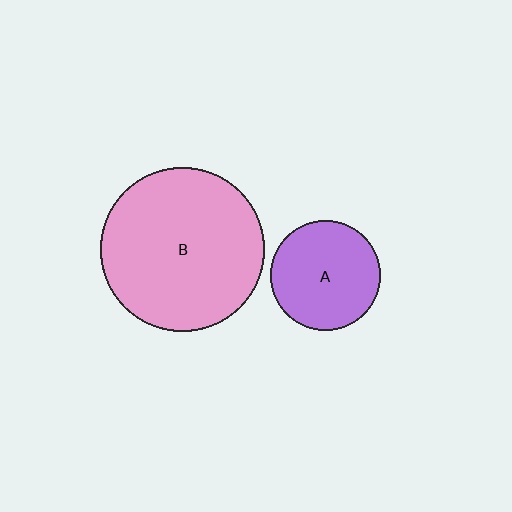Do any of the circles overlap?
No, none of the circles overlap.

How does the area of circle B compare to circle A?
Approximately 2.2 times.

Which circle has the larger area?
Circle B (pink).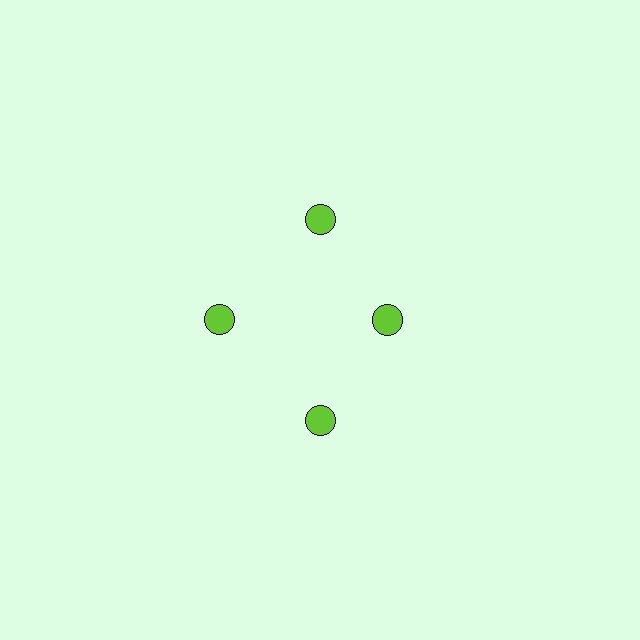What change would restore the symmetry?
The symmetry would be restored by moving it outward, back onto the ring so that all 4 circles sit at equal angles and equal distance from the center.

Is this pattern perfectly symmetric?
No. The 4 lime circles are arranged in a ring, but one element near the 3 o'clock position is pulled inward toward the center, breaking the 4-fold rotational symmetry.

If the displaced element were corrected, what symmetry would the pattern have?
It would have 4-fold rotational symmetry — the pattern would map onto itself every 90 degrees.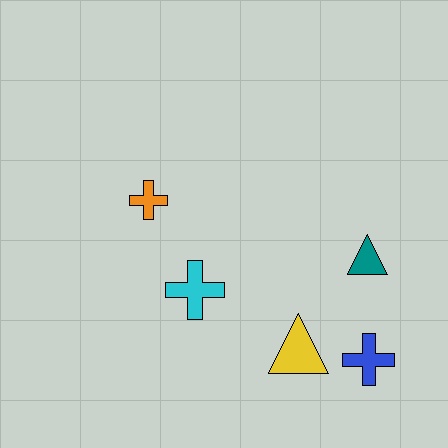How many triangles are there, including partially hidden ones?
There are 2 triangles.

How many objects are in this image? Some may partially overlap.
There are 5 objects.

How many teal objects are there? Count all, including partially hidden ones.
There is 1 teal object.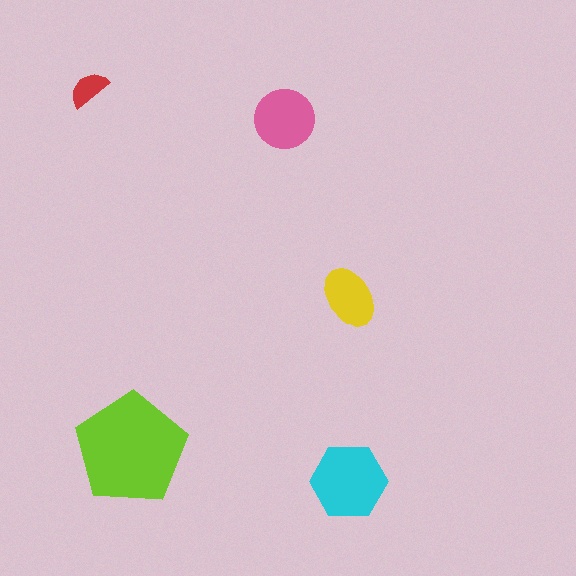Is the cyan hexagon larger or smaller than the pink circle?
Larger.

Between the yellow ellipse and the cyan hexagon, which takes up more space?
The cyan hexagon.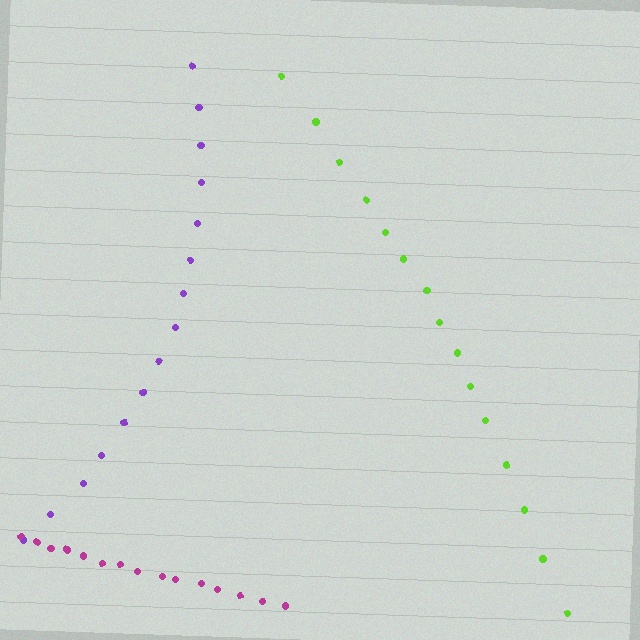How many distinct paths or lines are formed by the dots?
There are 3 distinct paths.